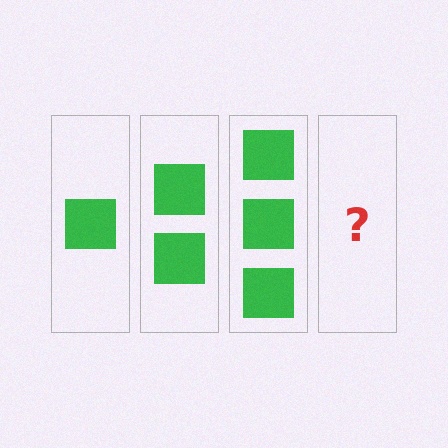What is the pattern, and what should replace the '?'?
The pattern is that each step adds one more square. The '?' should be 4 squares.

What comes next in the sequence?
The next element should be 4 squares.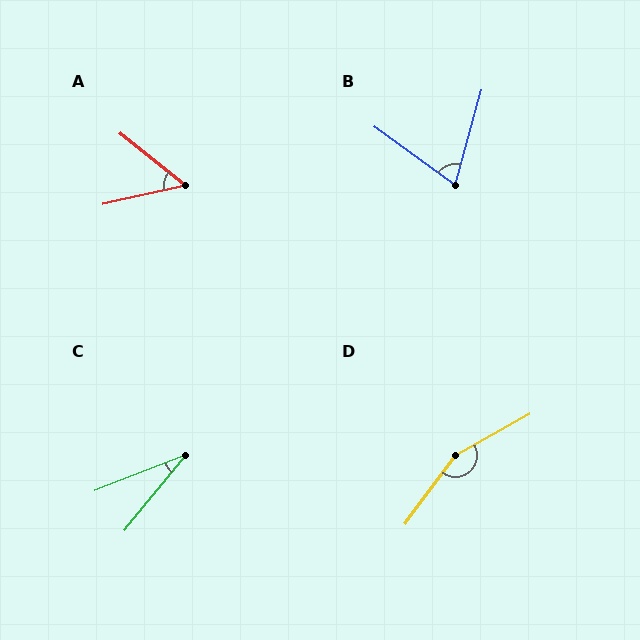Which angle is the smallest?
C, at approximately 29 degrees.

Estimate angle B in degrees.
Approximately 69 degrees.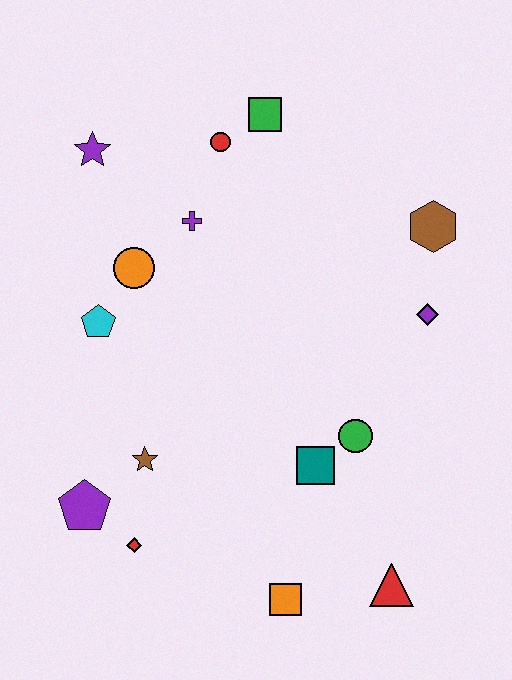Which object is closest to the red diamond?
The purple pentagon is closest to the red diamond.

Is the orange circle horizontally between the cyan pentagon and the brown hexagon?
Yes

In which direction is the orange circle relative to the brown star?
The orange circle is above the brown star.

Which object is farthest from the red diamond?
The green square is farthest from the red diamond.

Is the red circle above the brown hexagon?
Yes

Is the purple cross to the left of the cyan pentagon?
No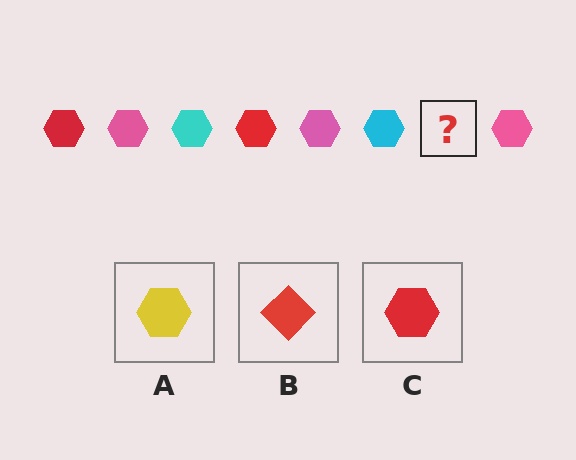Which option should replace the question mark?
Option C.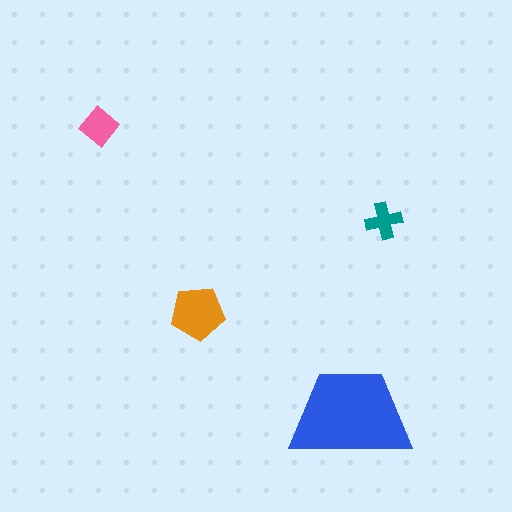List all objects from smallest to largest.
The teal cross, the pink diamond, the orange pentagon, the blue trapezoid.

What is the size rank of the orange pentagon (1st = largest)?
2nd.